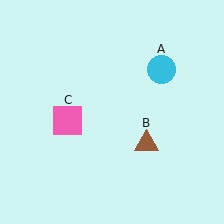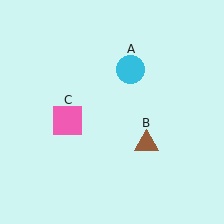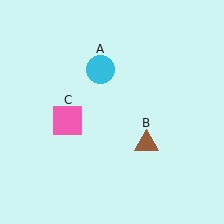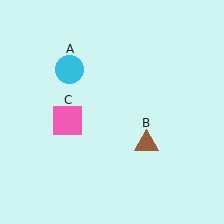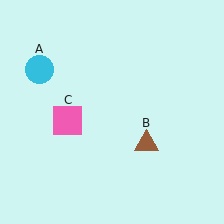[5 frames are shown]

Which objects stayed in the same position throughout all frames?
Brown triangle (object B) and pink square (object C) remained stationary.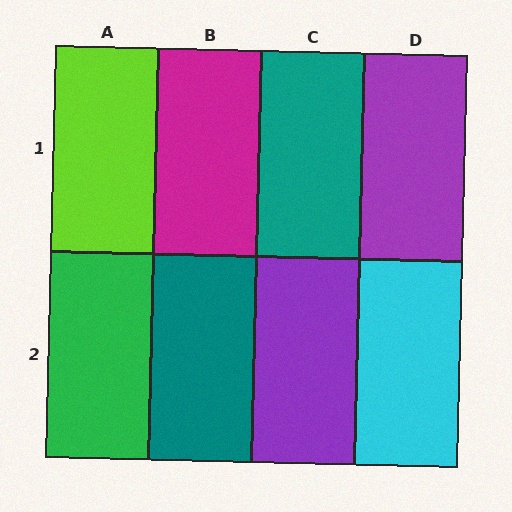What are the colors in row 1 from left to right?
Lime, magenta, teal, purple.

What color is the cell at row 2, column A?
Green.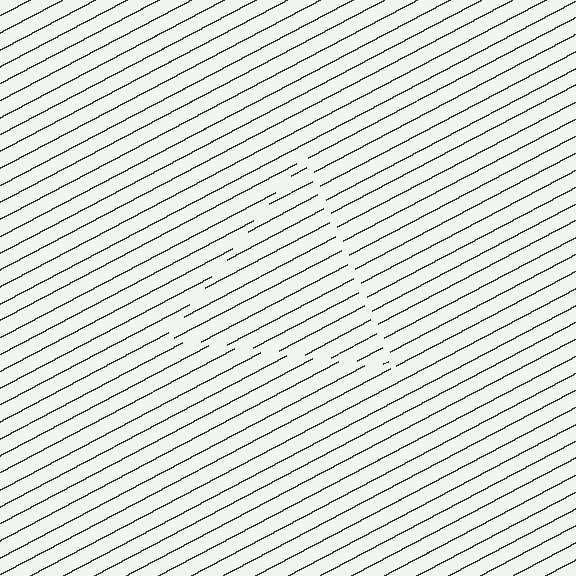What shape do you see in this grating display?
An illusory triangle. The interior of the shape contains the same grating, shifted by half a period — the contour is defined by the phase discontinuity where line-ends from the inner and outer gratings abut.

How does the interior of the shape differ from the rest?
The interior of the shape contains the same grating, shifted by half a period — the contour is defined by the phase discontinuity where line-ends from the inner and outer gratings abut.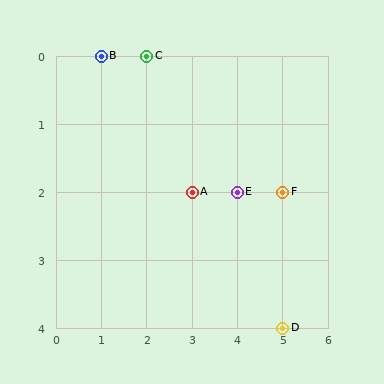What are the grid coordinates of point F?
Point F is at grid coordinates (5, 2).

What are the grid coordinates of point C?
Point C is at grid coordinates (2, 0).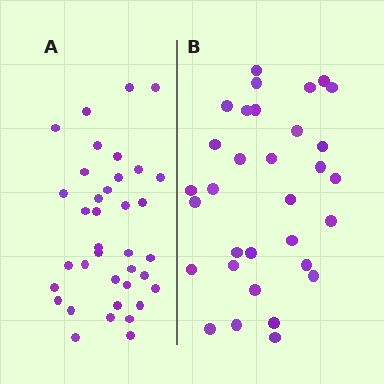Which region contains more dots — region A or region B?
Region A (the left region) has more dots.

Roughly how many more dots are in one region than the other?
Region A has about 5 more dots than region B.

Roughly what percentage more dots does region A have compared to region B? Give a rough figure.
About 15% more.